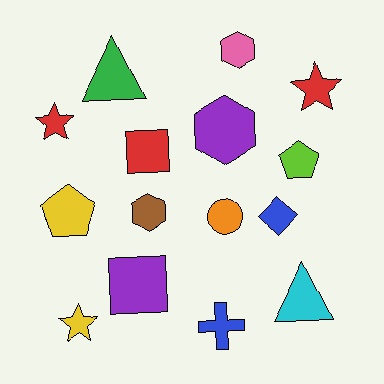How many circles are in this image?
There is 1 circle.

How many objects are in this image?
There are 15 objects.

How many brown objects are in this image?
There is 1 brown object.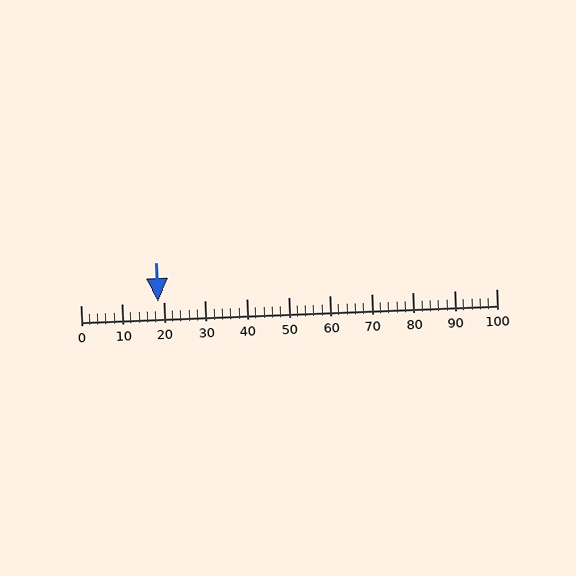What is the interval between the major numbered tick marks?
The major tick marks are spaced 10 units apart.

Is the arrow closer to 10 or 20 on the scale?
The arrow is closer to 20.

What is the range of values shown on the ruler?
The ruler shows values from 0 to 100.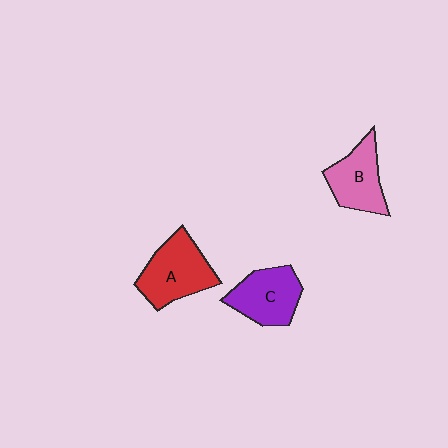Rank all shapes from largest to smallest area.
From largest to smallest: A (red), C (purple), B (pink).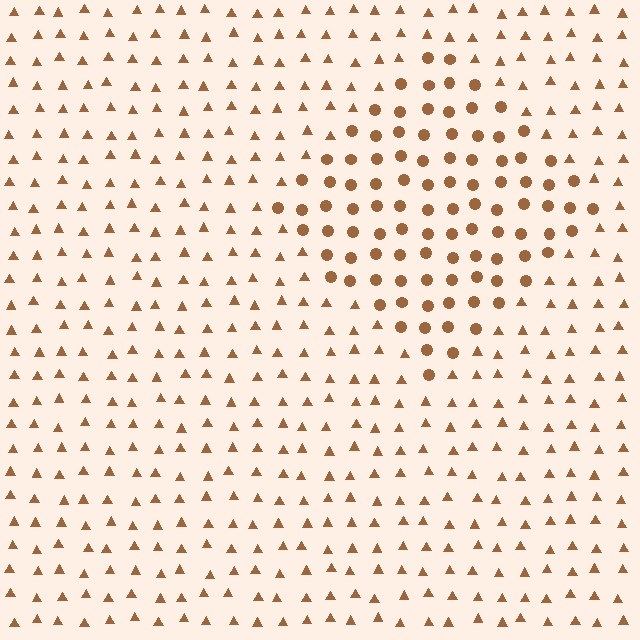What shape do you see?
I see a diamond.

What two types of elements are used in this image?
The image uses circles inside the diamond region and triangles outside it.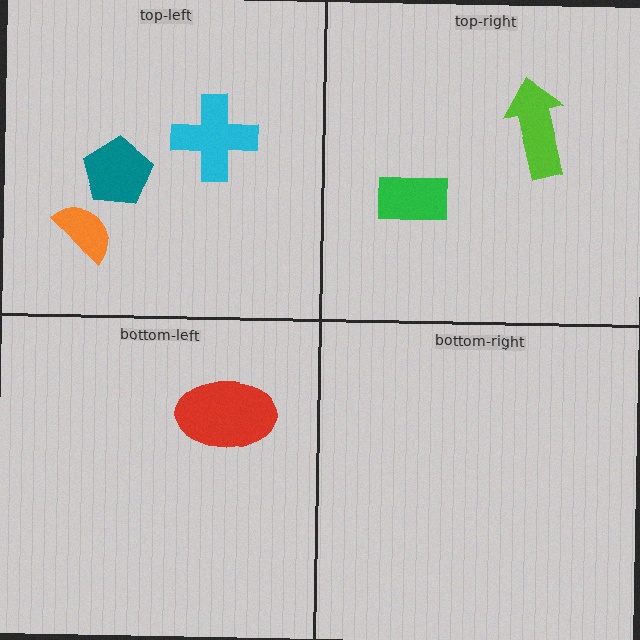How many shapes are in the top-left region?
3.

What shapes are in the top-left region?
The teal pentagon, the orange semicircle, the cyan cross.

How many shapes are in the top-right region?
2.